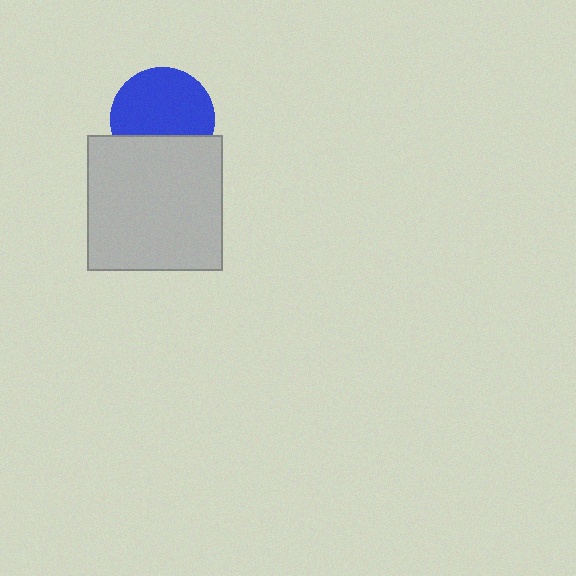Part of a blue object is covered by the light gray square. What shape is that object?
It is a circle.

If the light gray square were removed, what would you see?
You would see the complete blue circle.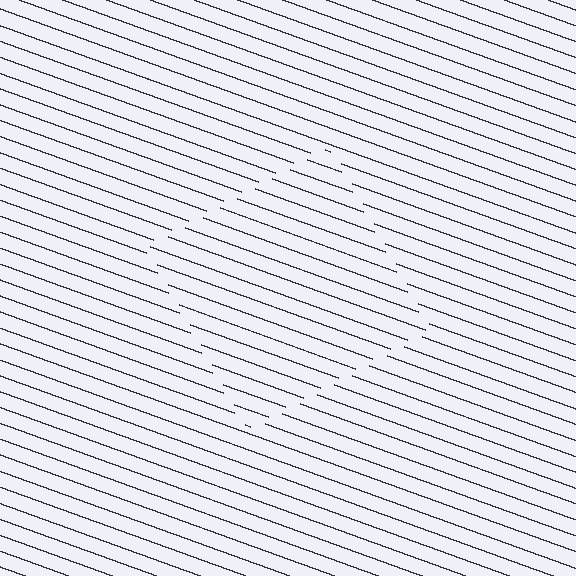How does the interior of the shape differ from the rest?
The interior of the shape contains the same grating, shifted by half a period — the contour is defined by the phase discontinuity where line-ends from the inner and outer gratings abut.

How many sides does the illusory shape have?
4 sides — the line-ends trace a square.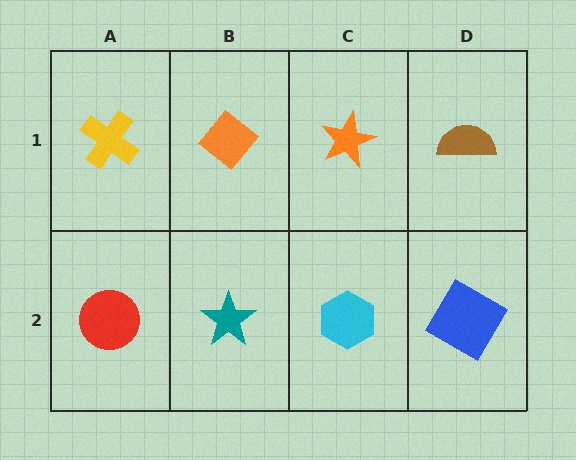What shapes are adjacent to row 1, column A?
A red circle (row 2, column A), an orange diamond (row 1, column B).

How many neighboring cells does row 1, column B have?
3.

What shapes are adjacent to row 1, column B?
A teal star (row 2, column B), a yellow cross (row 1, column A), an orange star (row 1, column C).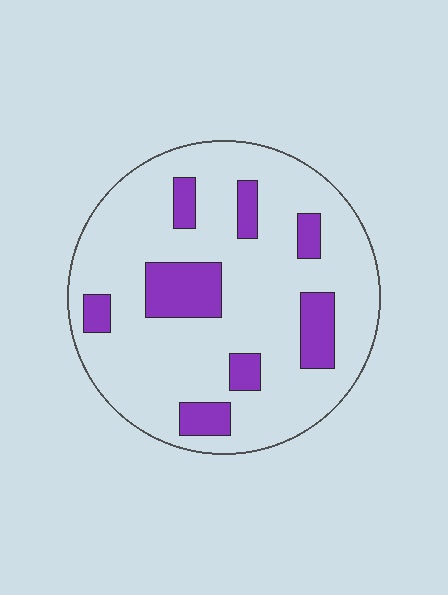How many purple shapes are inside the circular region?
8.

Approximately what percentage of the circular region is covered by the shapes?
Approximately 20%.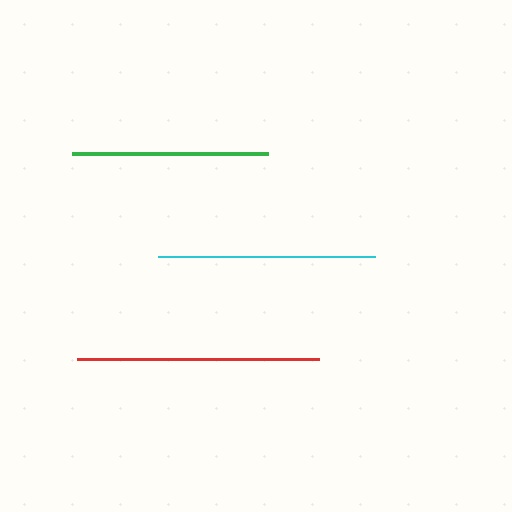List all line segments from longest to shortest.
From longest to shortest: red, cyan, green.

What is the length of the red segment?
The red segment is approximately 242 pixels long.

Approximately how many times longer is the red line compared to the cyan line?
The red line is approximately 1.1 times the length of the cyan line.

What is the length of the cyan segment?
The cyan segment is approximately 216 pixels long.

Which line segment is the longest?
The red line is the longest at approximately 242 pixels.